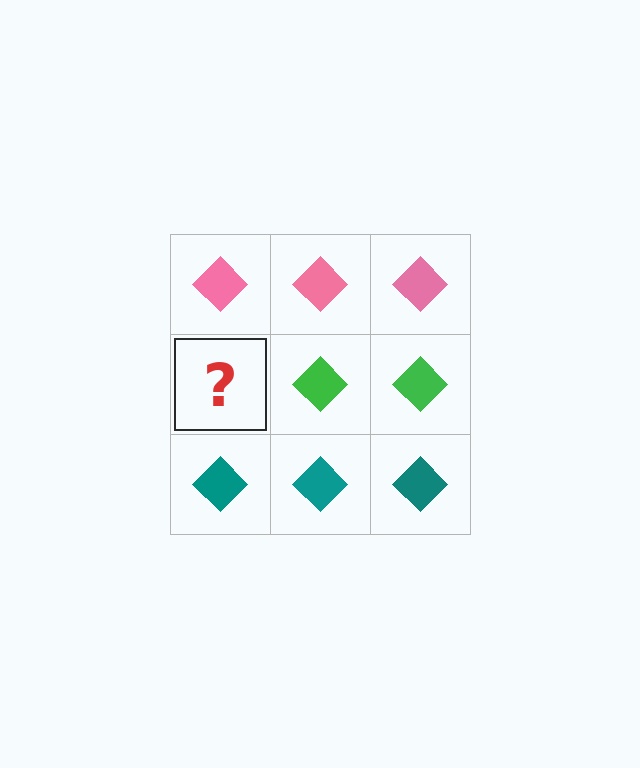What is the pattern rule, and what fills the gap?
The rule is that each row has a consistent color. The gap should be filled with a green diamond.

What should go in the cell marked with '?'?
The missing cell should contain a green diamond.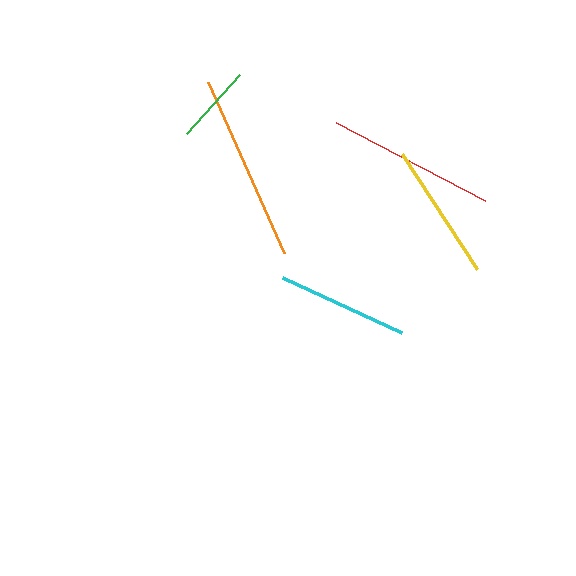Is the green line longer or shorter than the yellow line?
The yellow line is longer than the green line.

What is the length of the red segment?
The red segment is approximately 168 pixels long.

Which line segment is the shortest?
The green line is the shortest at approximately 79 pixels.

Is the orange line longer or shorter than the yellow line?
The orange line is longer than the yellow line.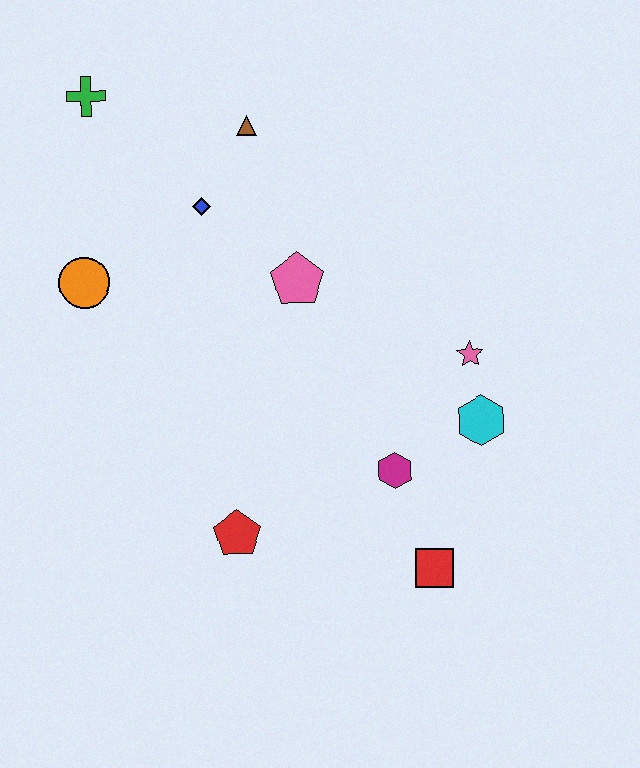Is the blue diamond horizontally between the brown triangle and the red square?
No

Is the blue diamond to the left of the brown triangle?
Yes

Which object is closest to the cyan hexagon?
The pink star is closest to the cyan hexagon.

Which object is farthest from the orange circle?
The red square is farthest from the orange circle.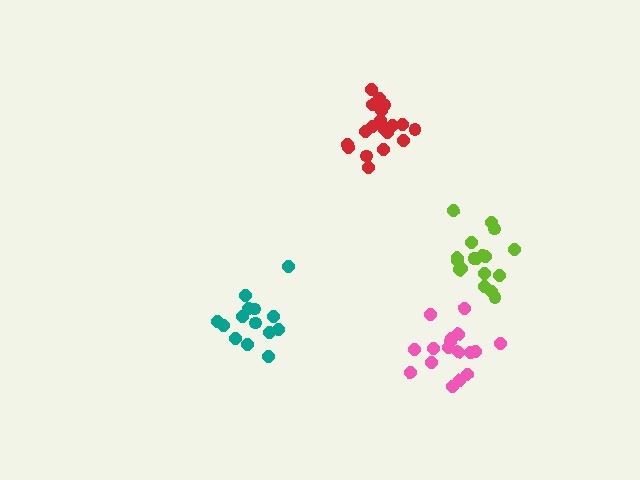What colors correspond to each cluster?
The clusters are colored: pink, lime, teal, red.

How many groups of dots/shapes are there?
There are 4 groups.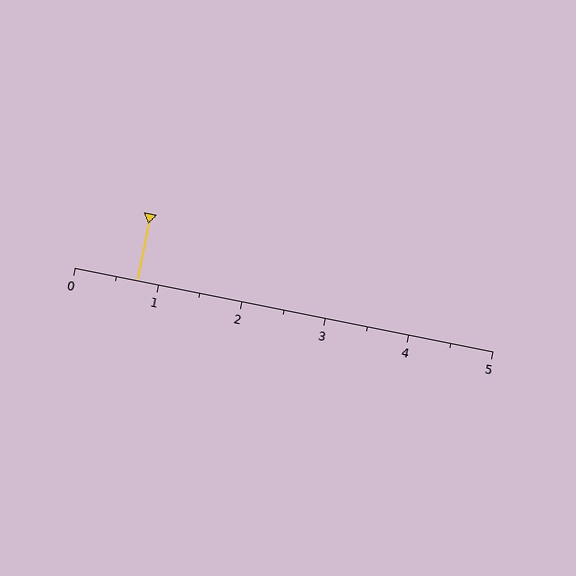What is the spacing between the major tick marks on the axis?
The major ticks are spaced 1 apart.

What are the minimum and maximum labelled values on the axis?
The axis runs from 0 to 5.